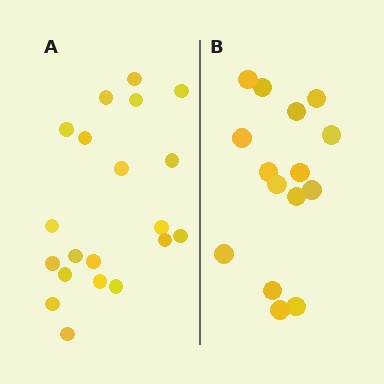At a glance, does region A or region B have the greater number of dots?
Region A (the left region) has more dots.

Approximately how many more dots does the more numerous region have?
Region A has about 5 more dots than region B.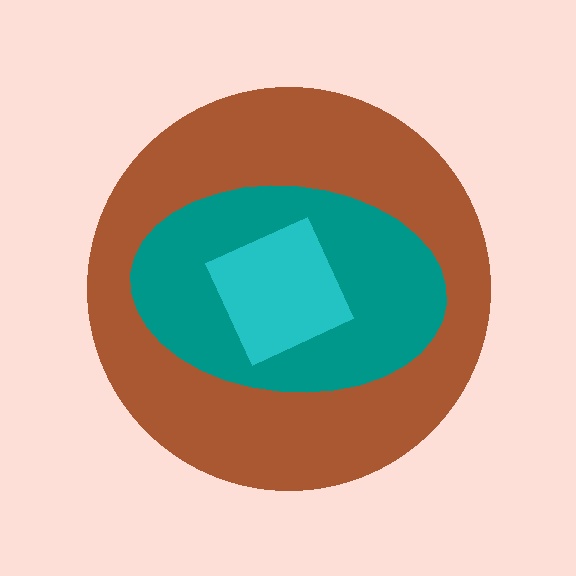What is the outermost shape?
The brown circle.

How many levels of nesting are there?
3.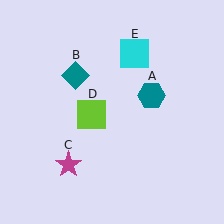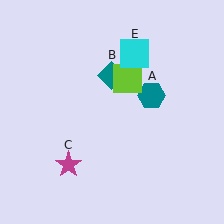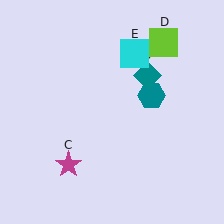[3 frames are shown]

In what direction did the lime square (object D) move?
The lime square (object D) moved up and to the right.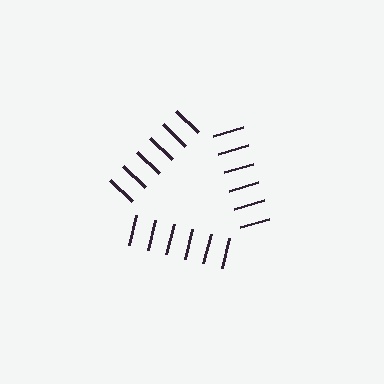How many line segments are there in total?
18 — 6 along each of the 3 edges.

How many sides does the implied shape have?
3 sides — the line-ends trace a triangle.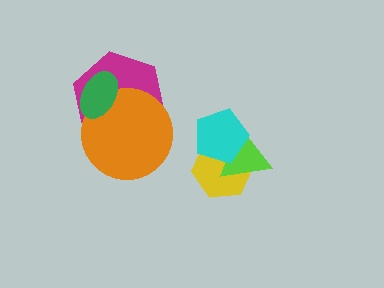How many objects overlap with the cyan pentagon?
2 objects overlap with the cyan pentagon.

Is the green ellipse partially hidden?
No, no other shape covers it.